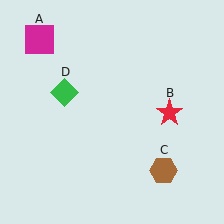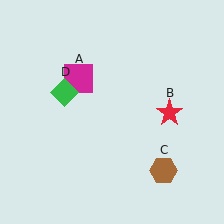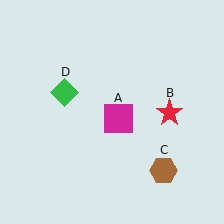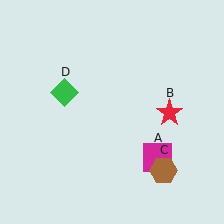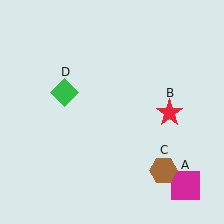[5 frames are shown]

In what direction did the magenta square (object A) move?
The magenta square (object A) moved down and to the right.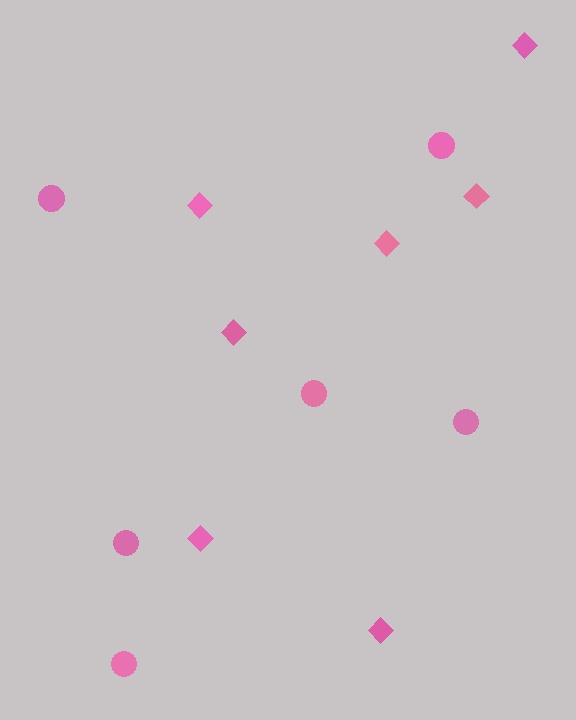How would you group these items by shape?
There are 2 groups: one group of circles (6) and one group of diamonds (7).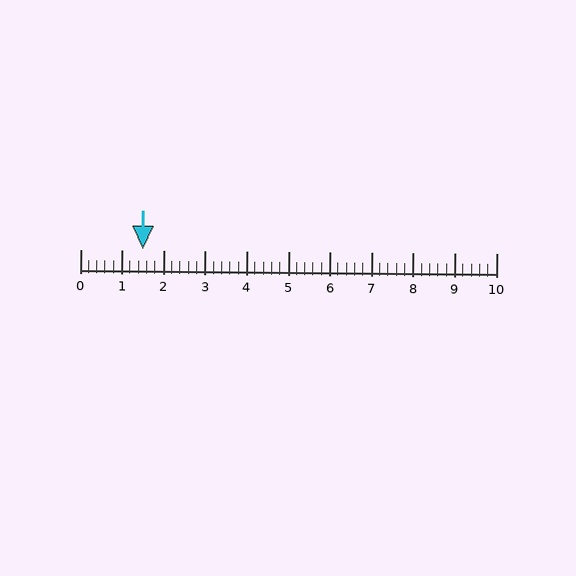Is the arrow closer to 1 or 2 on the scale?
The arrow is closer to 2.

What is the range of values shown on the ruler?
The ruler shows values from 0 to 10.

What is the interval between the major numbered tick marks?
The major tick marks are spaced 1 units apart.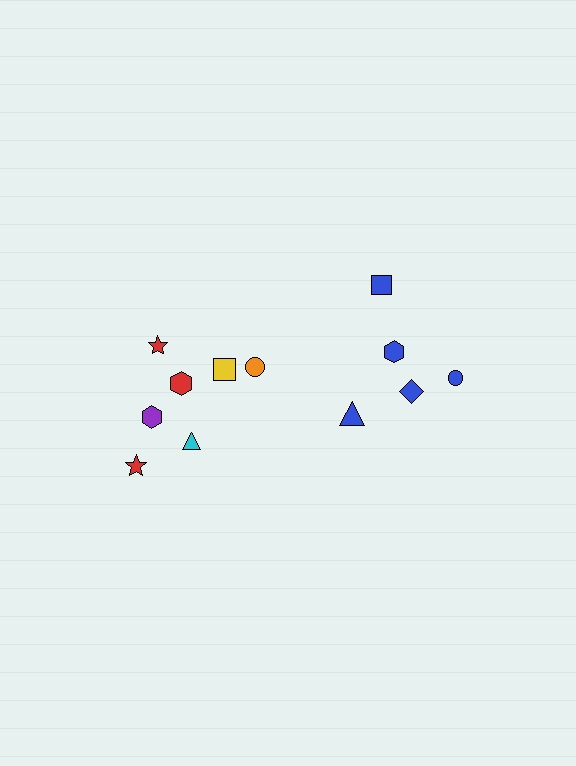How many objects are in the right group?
There are 5 objects.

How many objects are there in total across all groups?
There are 12 objects.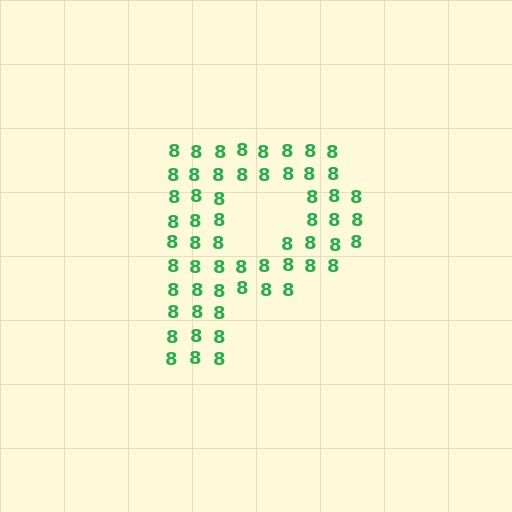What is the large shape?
The large shape is the letter P.